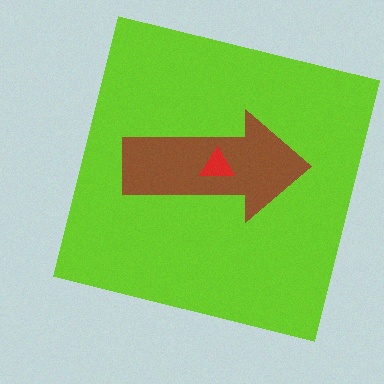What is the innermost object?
The red triangle.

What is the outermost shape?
The lime square.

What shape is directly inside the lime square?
The brown arrow.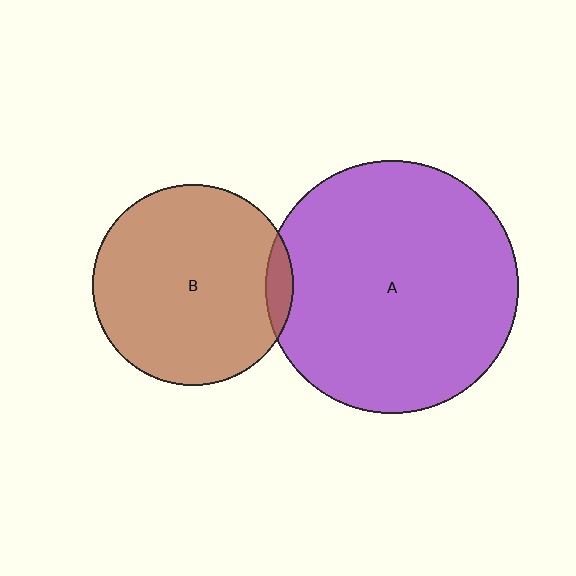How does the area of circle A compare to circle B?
Approximately 1.6 times.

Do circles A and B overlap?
Yes.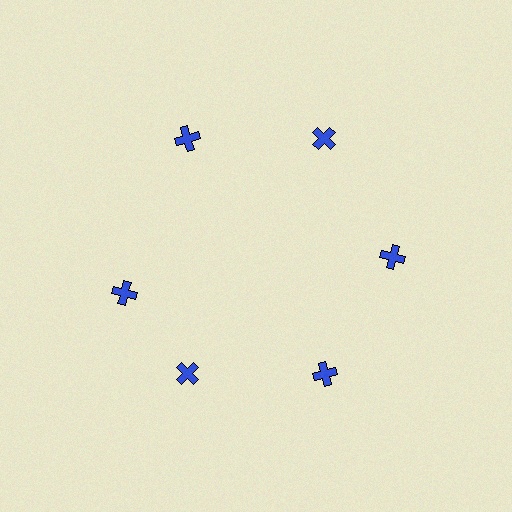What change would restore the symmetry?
The symmetry would be restored by rotating it back into even spacing with its neighbors so that all 6 crosses sit at equal angles and equal distance from the center.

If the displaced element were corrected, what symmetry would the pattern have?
It would have 6-fold rotational symmetry — the pattern would map onto itself every 60 degrees.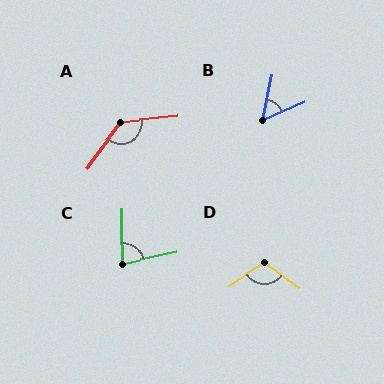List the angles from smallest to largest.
B (56°), C (77°), D (109°), A (132°).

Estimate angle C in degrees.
Approximately 77 degrees.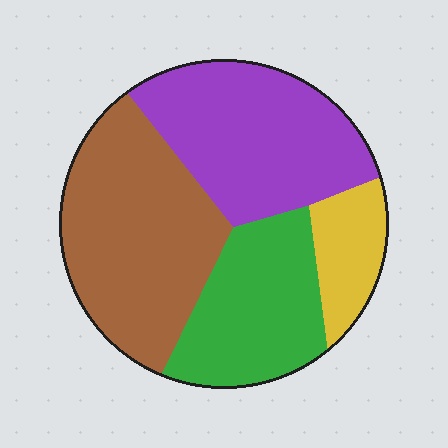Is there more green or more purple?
Purple.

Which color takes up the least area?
Yellow, at roughly 10%.